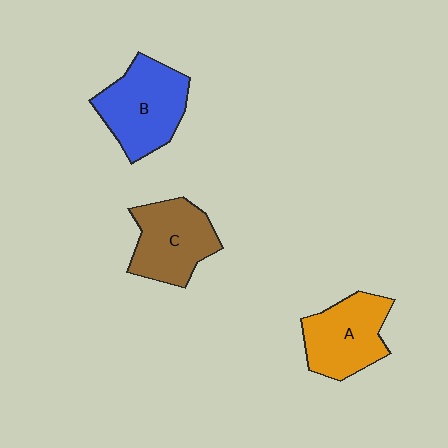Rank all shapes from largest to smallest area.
From largest to smallest: B (blue), C (brown), A (orange).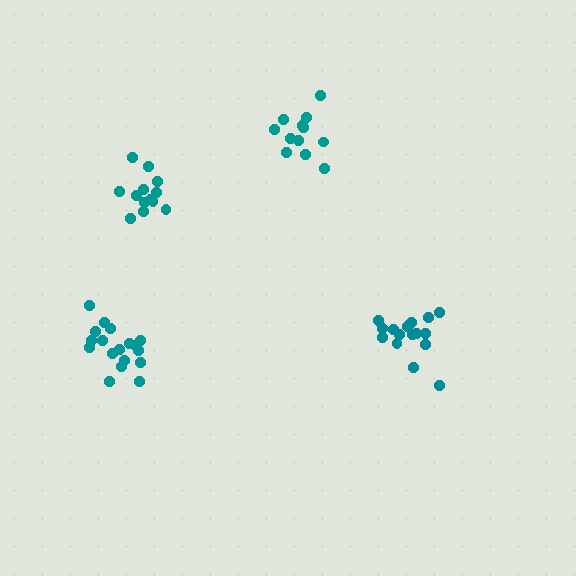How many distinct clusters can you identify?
There are 4 distinct clusters.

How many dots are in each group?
Group 1: 13 dots, Group 2: 13 dots, Group 3: 16 dots, Group 4: 18 dots (60 total).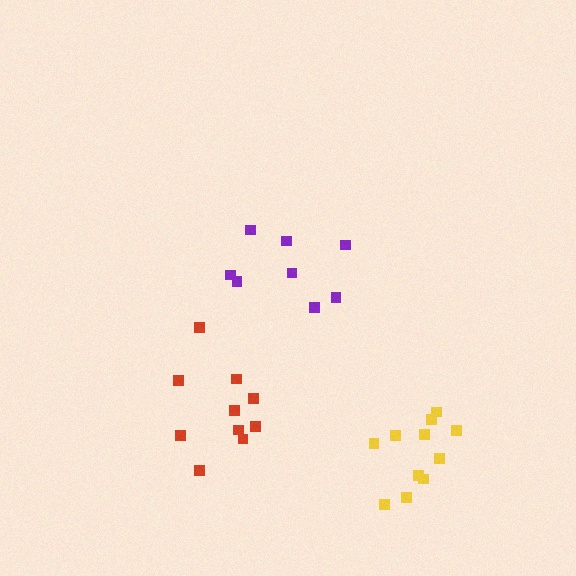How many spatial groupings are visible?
There are 3 spatial groupings.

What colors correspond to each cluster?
The clusters are colored: yellow, red, purple.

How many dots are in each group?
Group 1: 11 dots, Group 2: 10 dots, Group 3: 8 dots (29 total).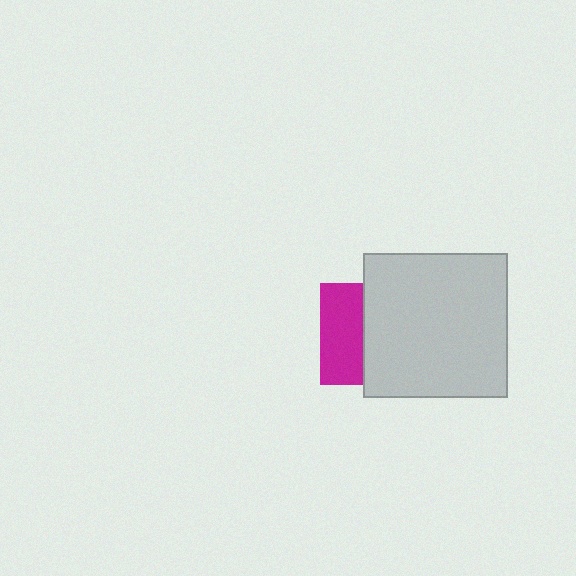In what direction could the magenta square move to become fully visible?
The magenta square could move left. That would shift it out from behind the light gray square entirely.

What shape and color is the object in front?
The object in front is a light gray square.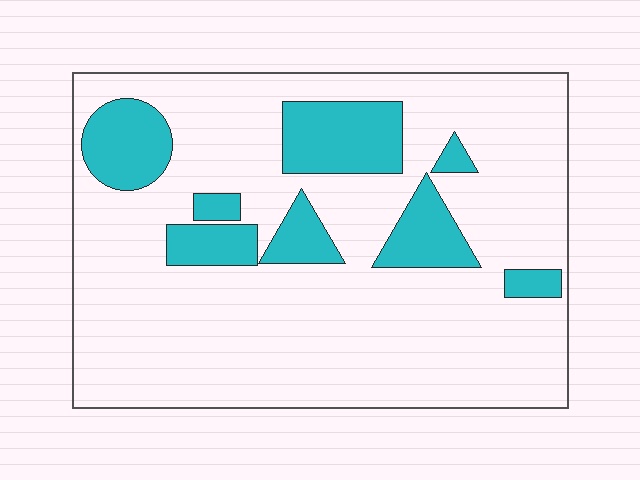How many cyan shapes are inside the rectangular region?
8.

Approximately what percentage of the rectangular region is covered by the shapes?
Approximately 20%.